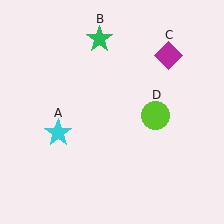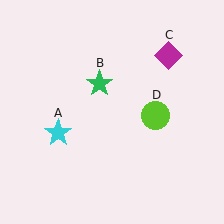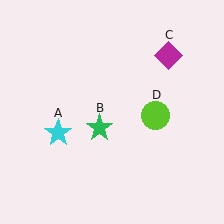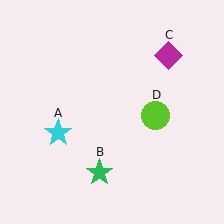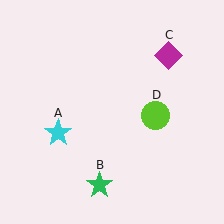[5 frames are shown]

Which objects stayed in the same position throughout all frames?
Cyan star (object A) and magenta diamond (object C) and lime circle (object D) remained stationary.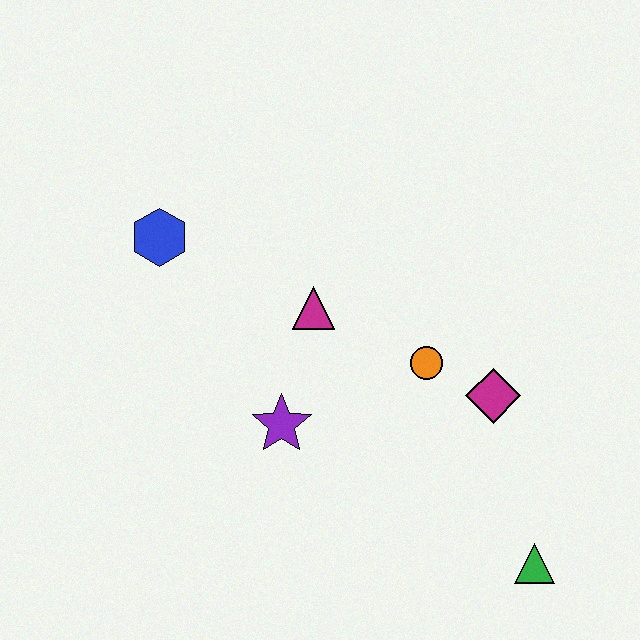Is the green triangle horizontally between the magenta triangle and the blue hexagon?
No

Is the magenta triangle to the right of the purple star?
Yes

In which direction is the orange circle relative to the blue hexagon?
The orange circle is to the right of the blue hexagon.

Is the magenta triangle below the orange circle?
No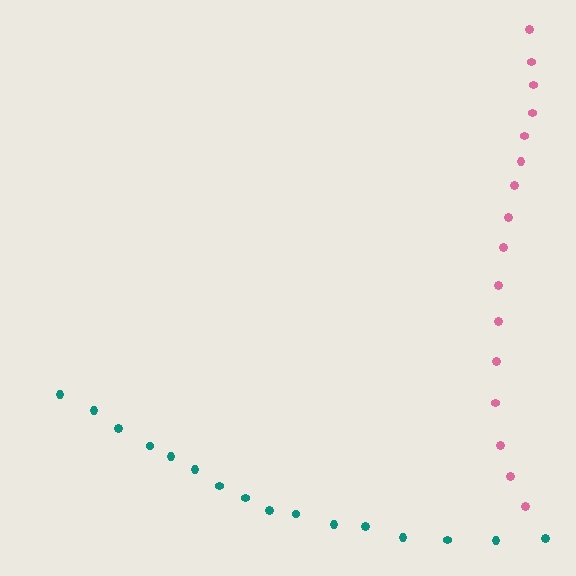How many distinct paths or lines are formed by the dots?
There are 2 distinct paths.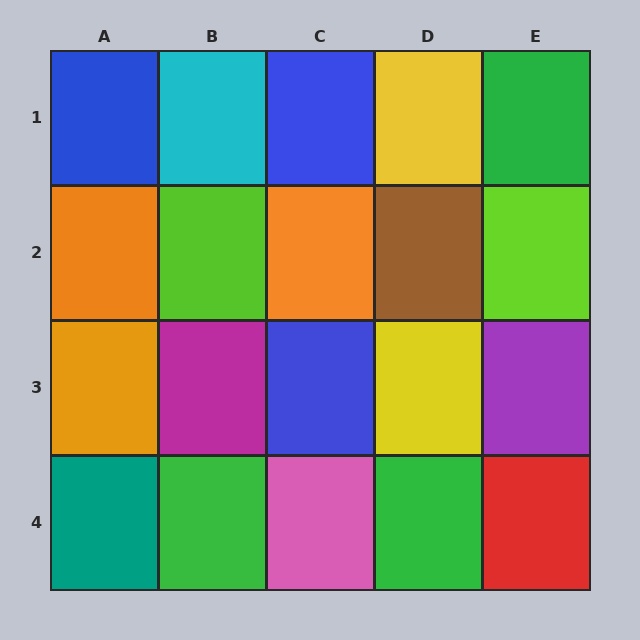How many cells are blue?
3 cells are blue.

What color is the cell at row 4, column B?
Green.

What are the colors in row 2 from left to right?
Orange, lime, orange, brown, lime.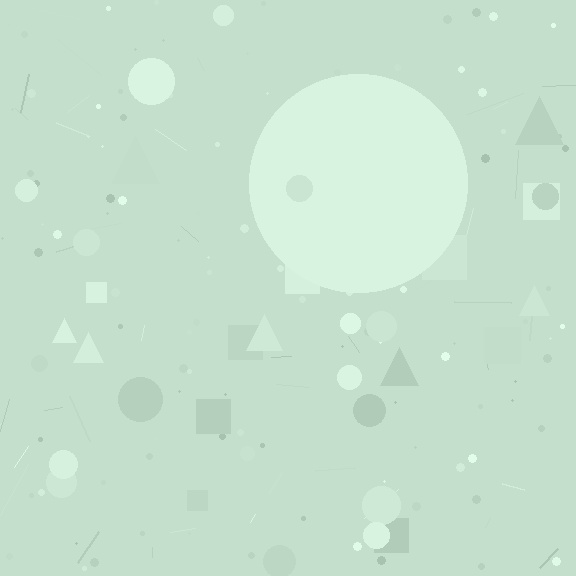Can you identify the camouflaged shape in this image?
The camouflaged shape is a circle.